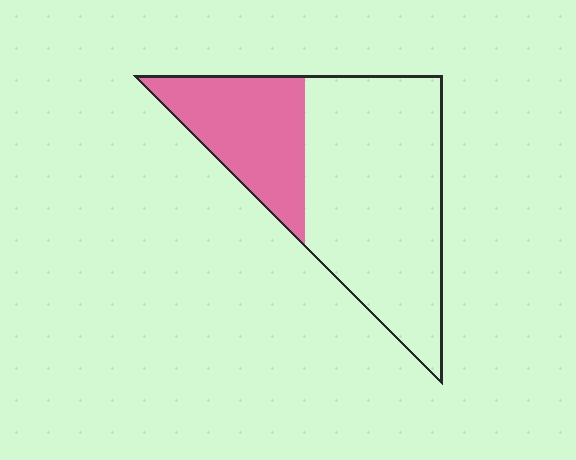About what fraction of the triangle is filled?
About one third (1/3).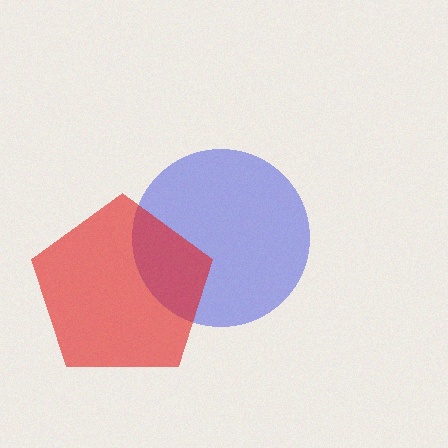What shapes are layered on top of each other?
The layered shapes are: a blue circle, a red pentagon.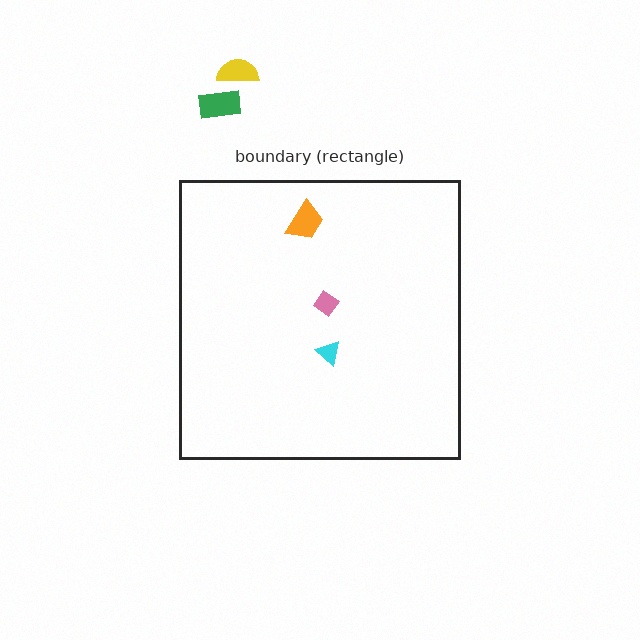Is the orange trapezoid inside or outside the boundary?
Inside.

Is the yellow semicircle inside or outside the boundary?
Outside.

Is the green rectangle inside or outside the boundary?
Outside.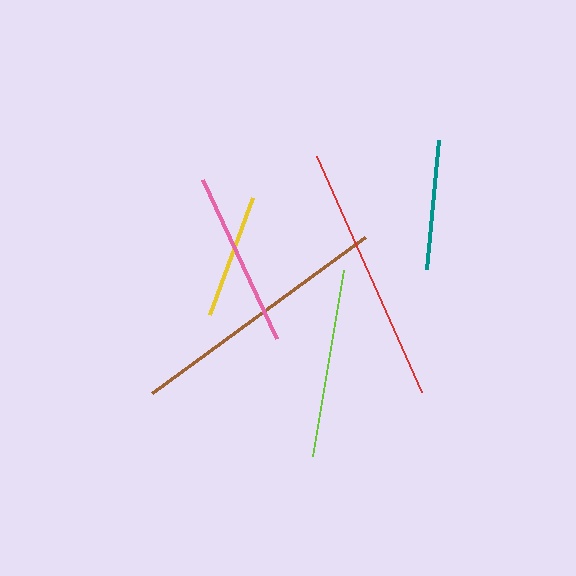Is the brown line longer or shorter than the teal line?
The brown line is longer than the teal line.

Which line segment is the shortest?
The yellow line is the shortest at approximately 124 pixels.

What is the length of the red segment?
The red segment is approximately 258 pixels long.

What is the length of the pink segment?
The pink segment is approximately 176 pixels long.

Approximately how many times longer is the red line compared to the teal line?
The red line is approximately 2.0 times the length of the teal line.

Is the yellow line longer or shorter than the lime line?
The lime line is longer than the yellow line.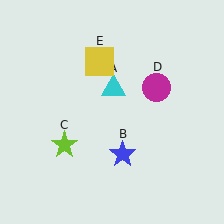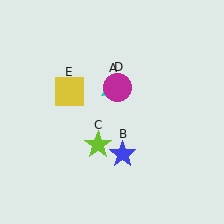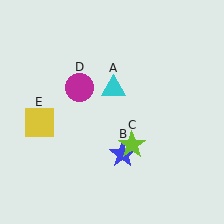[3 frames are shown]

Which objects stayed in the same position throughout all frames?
Cyan triangle (object A) and blue star (object B) remained stationary.